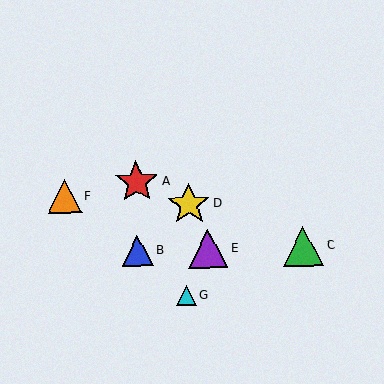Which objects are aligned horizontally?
Objects B, C, E are aligned horizontally.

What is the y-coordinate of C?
Object C is at y≈246.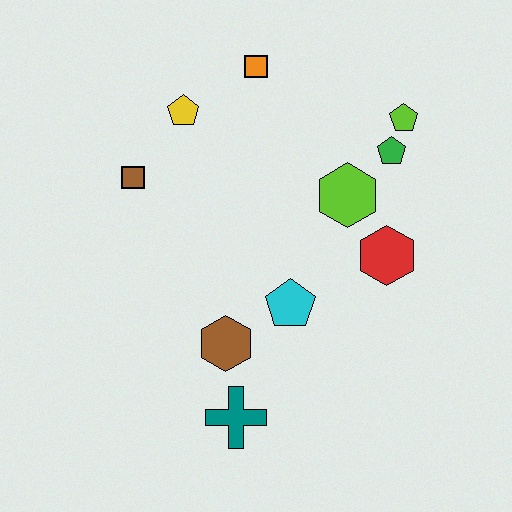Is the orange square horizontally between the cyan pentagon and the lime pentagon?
No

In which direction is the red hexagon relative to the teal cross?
The red hexagon is above the teal cross.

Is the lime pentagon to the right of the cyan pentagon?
Yes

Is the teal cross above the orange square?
No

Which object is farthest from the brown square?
The lime pentagon is farthest from the brown square.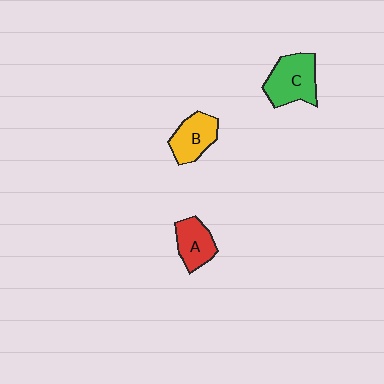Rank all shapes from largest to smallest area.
From largest to smallest: C (green), B (yellow), A (red).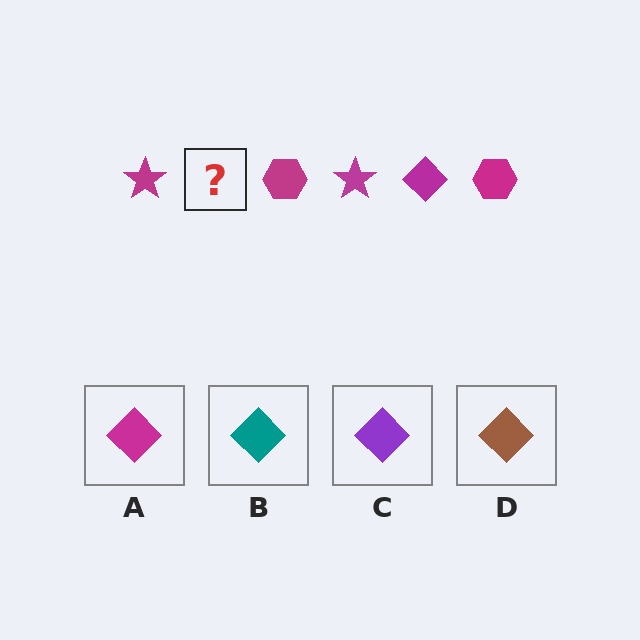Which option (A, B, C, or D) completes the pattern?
A.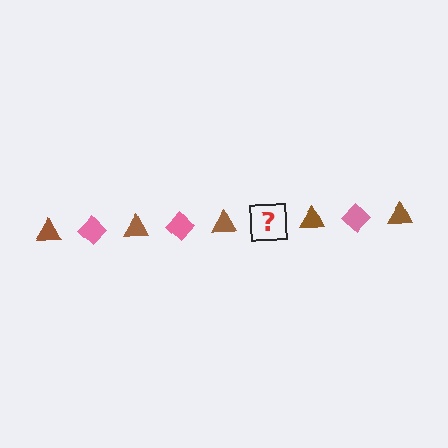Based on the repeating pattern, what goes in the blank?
The blank should be a pink diamond.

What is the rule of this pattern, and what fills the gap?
The rule is that the pattern alternates between brown triangle and pink diamond. The gap should be filled with a pink diamond.